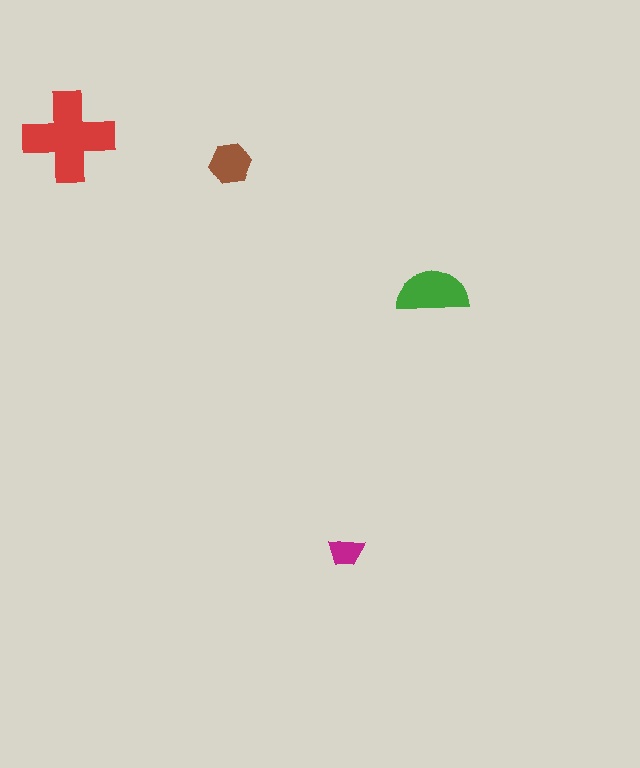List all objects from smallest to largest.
The magenta trapezoid, the brown hexagon, the green semicircle, the red cross.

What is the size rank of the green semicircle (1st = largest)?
2nd.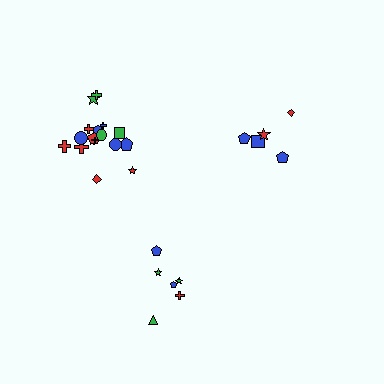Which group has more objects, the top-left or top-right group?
The top-left group.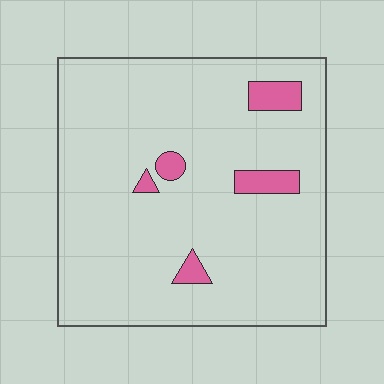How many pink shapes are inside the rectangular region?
5.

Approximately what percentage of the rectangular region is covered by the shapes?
Approximately 5%.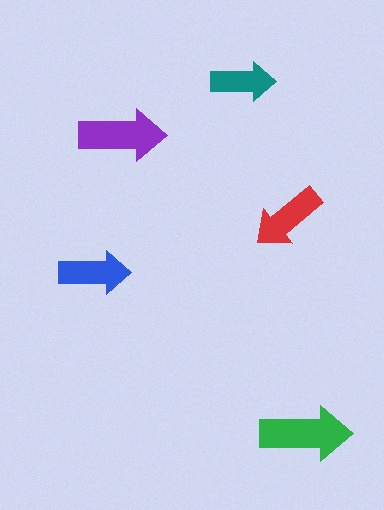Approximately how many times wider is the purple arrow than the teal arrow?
About 1.5 times wider.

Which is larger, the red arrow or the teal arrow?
The red one.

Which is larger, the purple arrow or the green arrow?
The green one.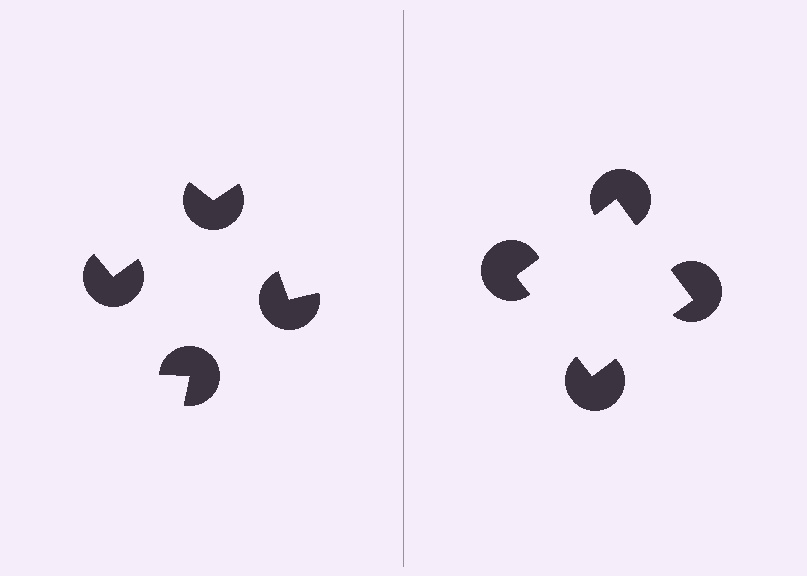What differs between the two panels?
The pac-man discs are positioned identically on both sides; only the wedge orientations differ. On the right they align to a square; on the left they are misaligned.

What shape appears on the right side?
An illusory square.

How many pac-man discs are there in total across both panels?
8 — 4 on each side.